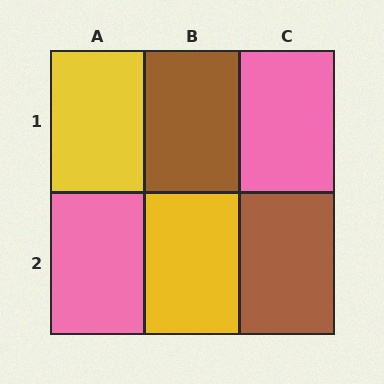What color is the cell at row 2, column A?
Pink.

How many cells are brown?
2 cells are brown.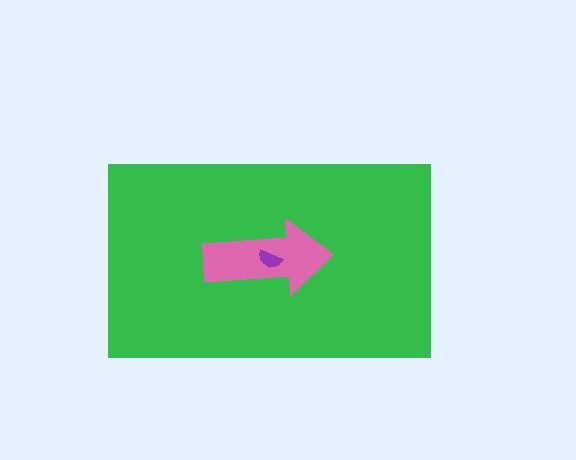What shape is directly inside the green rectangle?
The pink arrow.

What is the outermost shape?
The green rectangle.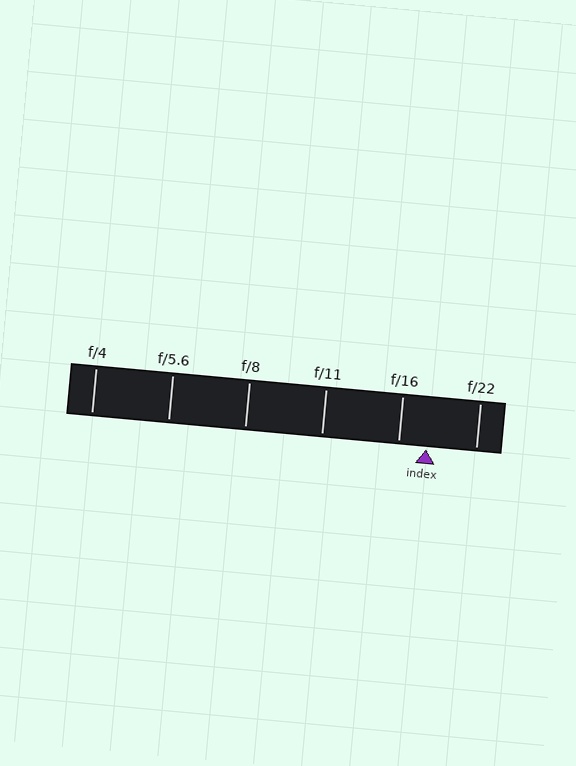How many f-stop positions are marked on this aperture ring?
There are 6 f-stop positions marked.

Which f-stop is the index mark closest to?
The index mark is closest to f/16.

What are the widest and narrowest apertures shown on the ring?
The widest aperture shown is f/4 and the narrowest is f/22.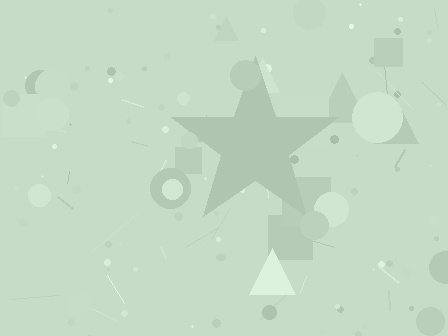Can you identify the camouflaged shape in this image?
The camouflaged shape is a star.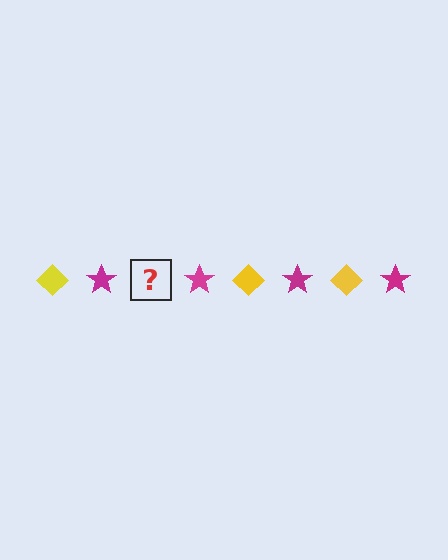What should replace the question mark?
The question mark should be replaced with a yellow diamond.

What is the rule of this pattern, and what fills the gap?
The rule is that the pattern alternates between yellow diamond and magenta star. The gap should be filled with a yellow diamond.